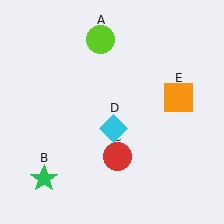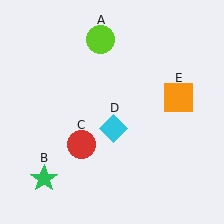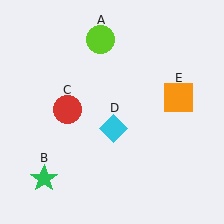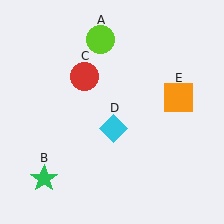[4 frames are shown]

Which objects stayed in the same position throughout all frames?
Lime circle (object A) and green star (object B) and cyan diamond (object D) and orange square (object E) remained stationary.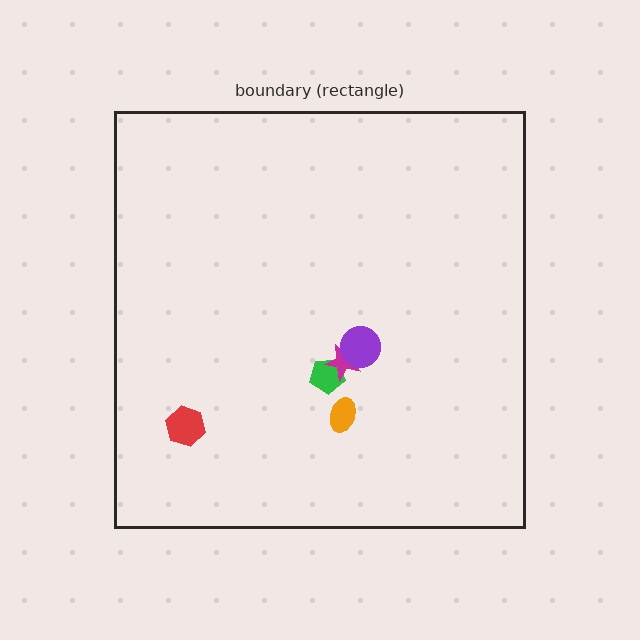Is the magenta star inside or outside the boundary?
Inside.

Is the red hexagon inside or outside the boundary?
Inside.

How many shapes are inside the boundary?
5 inside, 0 outside.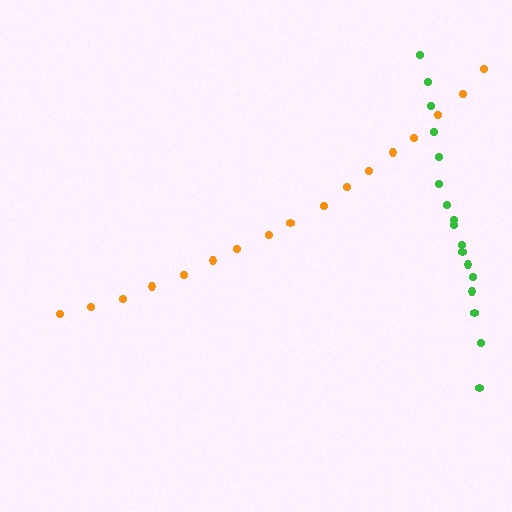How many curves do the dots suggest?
There are 2 distinct paths.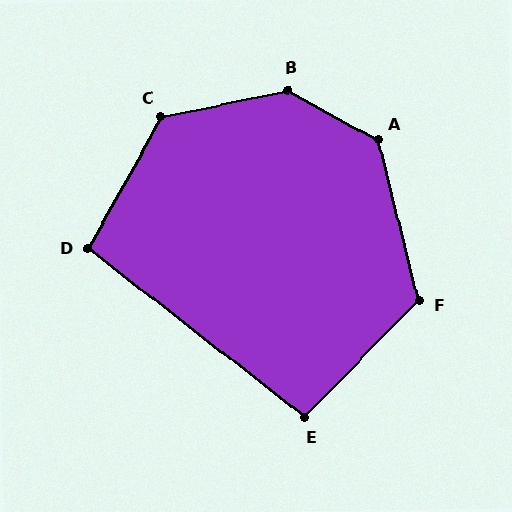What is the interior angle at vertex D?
Approximately 99 degrees (obtuse).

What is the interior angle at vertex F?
Approximately 122 degrees (obtuse).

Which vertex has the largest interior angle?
B, at approximately 139 degrees.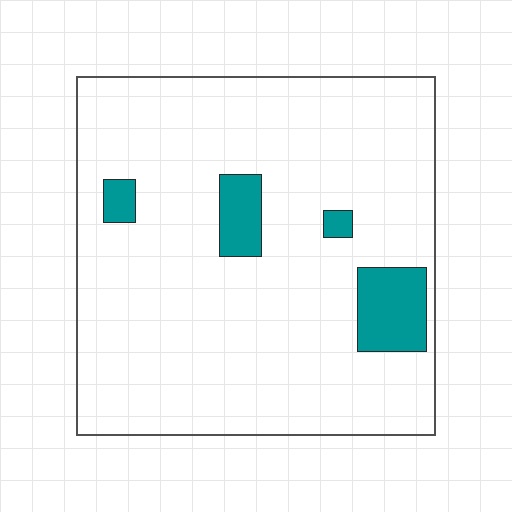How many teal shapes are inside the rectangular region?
4.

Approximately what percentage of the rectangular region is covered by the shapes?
Approximately 10%.